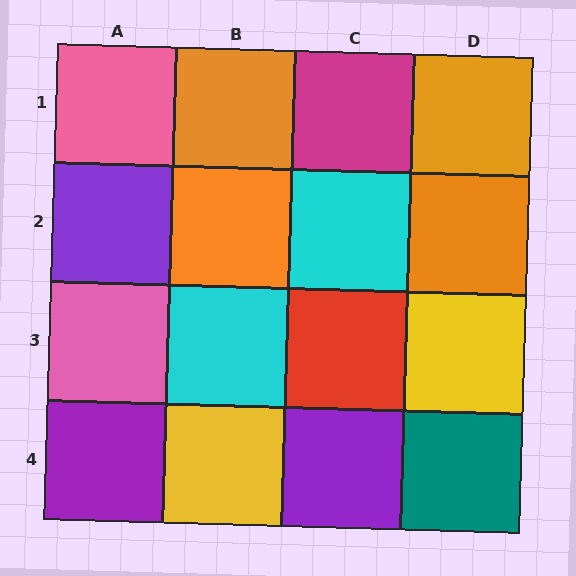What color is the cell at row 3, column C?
Red.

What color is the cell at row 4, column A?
Purple.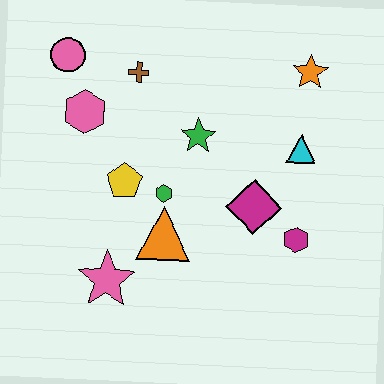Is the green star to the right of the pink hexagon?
Yes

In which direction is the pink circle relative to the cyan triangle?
The pink circle is to the left of the cyan triangle.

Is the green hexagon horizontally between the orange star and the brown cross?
Yes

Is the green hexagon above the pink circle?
No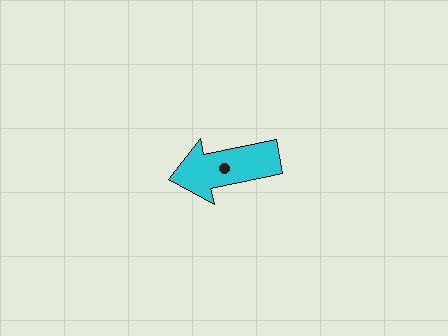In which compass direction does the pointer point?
West.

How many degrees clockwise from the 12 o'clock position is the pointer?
Approximately 258 degrees.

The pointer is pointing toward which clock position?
Roughly 9 o'clock.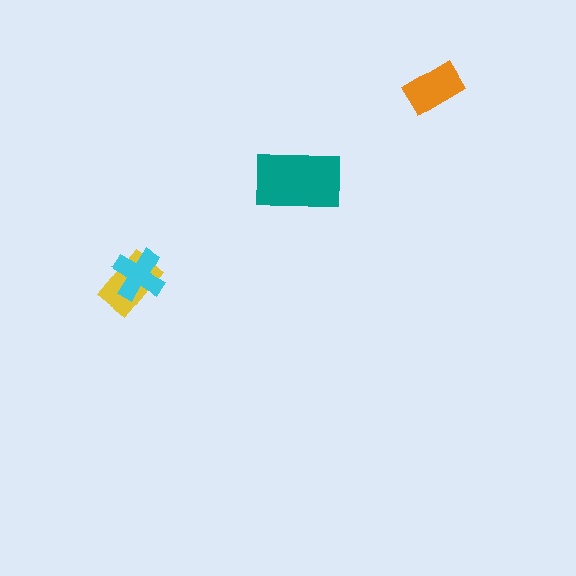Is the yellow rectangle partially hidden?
Yes, it is partially covered by another shape.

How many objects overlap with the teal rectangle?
0 objects overlap with the teal rectangle.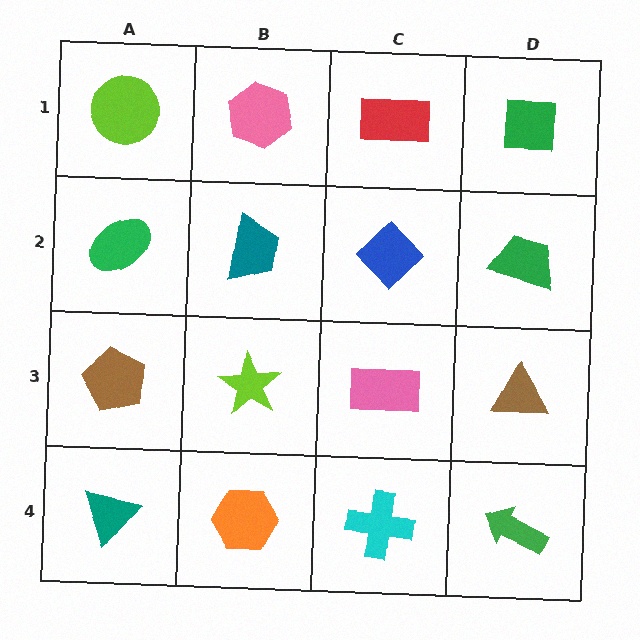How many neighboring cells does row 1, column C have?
3.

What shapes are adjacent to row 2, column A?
A lime circle (row 1, column A), a brown pentagon (row 3, column A), a teal trapezoid (row 2, column B).